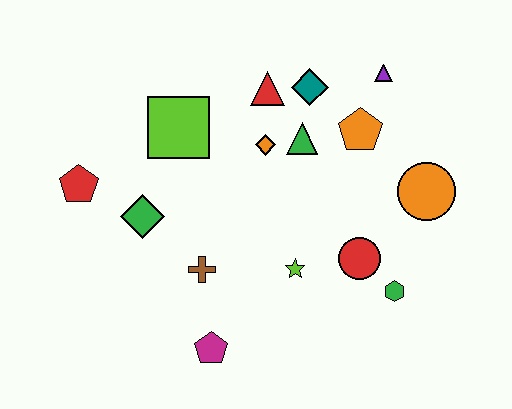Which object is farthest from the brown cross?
The purple triangle is farthest from the brown cross.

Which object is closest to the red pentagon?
The green diamond is closest to the red pentagon.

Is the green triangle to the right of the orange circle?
No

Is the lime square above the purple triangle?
No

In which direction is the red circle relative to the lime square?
The red circle is to the right of the lime square.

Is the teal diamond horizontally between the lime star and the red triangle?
No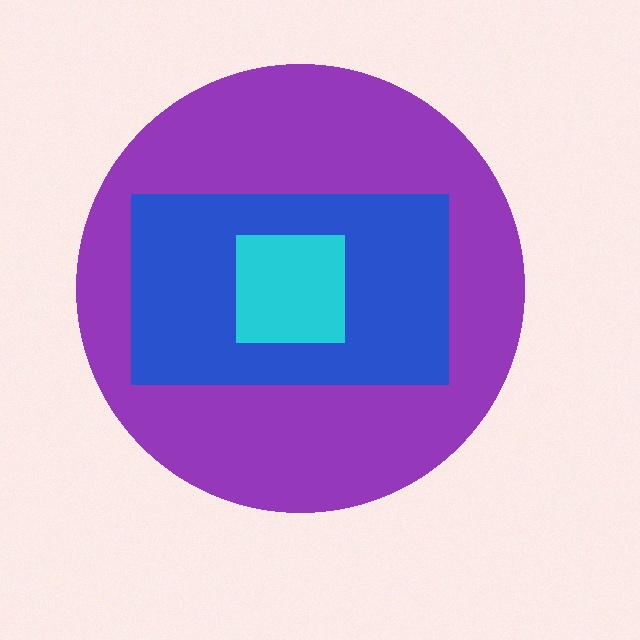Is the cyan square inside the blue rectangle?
Yes.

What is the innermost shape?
The cyan square.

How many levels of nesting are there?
3.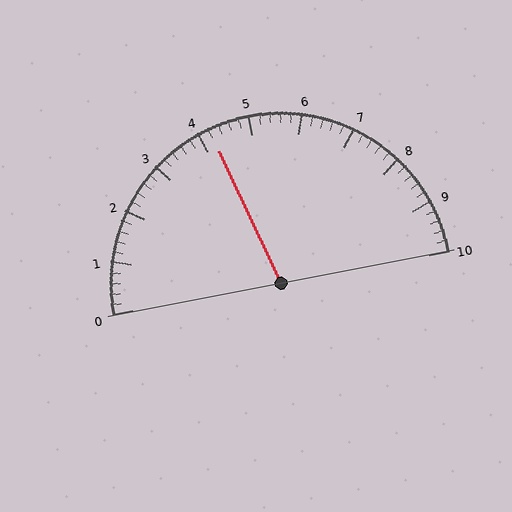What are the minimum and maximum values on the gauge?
The gauge ranges from 0 to 10.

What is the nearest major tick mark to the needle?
The nearest major tick mark is 4.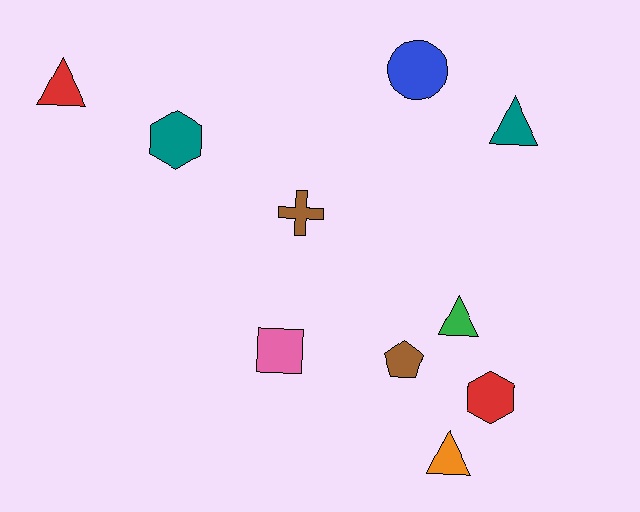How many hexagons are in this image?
There are 2 hexagons.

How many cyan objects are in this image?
There are no cyan objects.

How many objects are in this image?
There are 10 objects.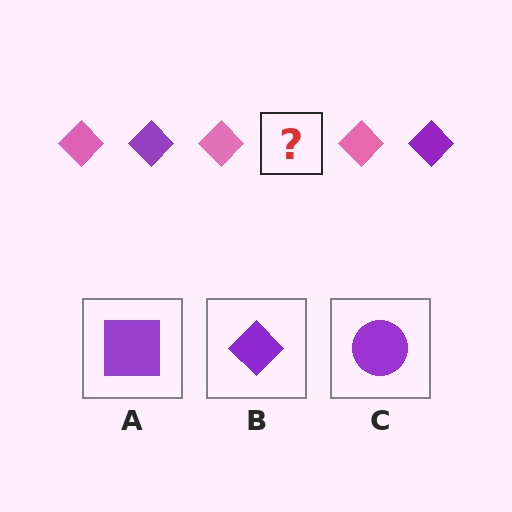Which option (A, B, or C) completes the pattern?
B.